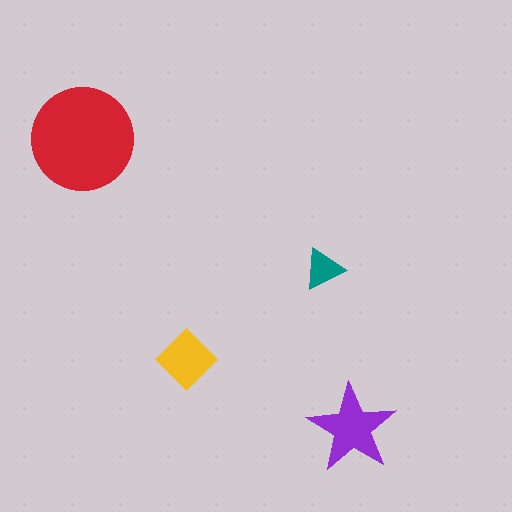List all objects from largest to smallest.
The red circle, the purple star, the yellow diamond, the teal triangle.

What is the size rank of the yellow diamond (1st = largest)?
3rd.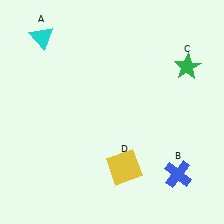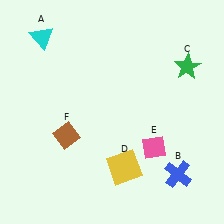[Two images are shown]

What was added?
A pink diamond (E), a brown diamond (F) were added in Image 2.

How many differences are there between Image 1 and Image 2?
There are 2 differences between the two images.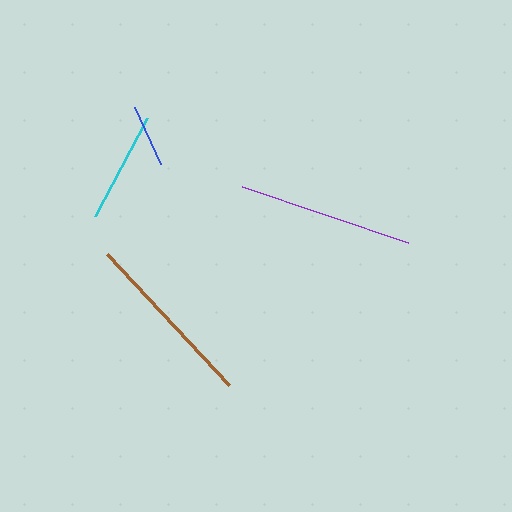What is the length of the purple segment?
The purple segment is approximately 175 pixels long.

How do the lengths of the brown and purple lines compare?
The brown and purple lines are approximately the same length.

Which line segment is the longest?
The brown line is the longest at approximately 179 pixels.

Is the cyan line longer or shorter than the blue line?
The cyan line is longer than the blue line.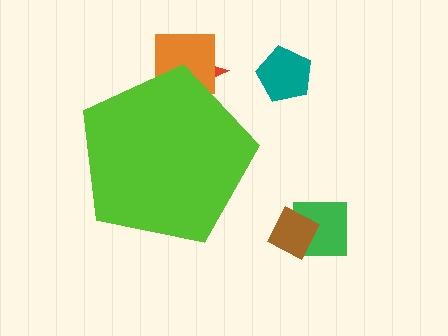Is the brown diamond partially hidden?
No, the brown diamond is fully visible.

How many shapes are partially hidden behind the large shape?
2 shapes are partially hidden.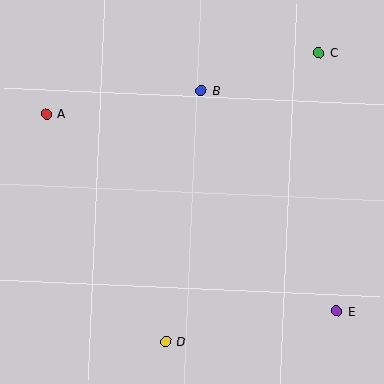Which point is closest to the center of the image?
Point B at (201, 91) is closest to the center.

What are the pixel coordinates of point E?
Point E is at (337, 311).